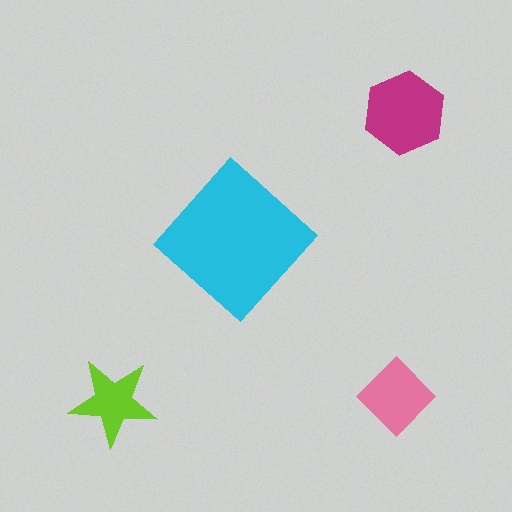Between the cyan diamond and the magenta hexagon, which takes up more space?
The cyan diamond.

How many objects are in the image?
There are 4 objects in the image.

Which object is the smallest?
The lime star.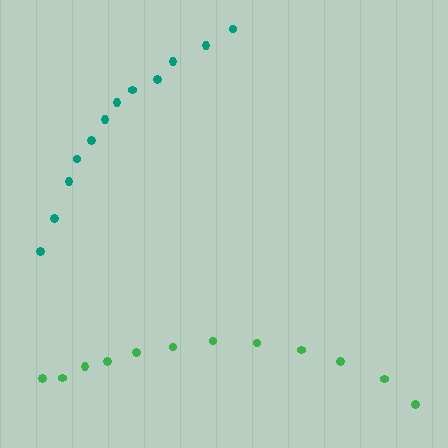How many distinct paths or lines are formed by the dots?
There are 2 distinct paths.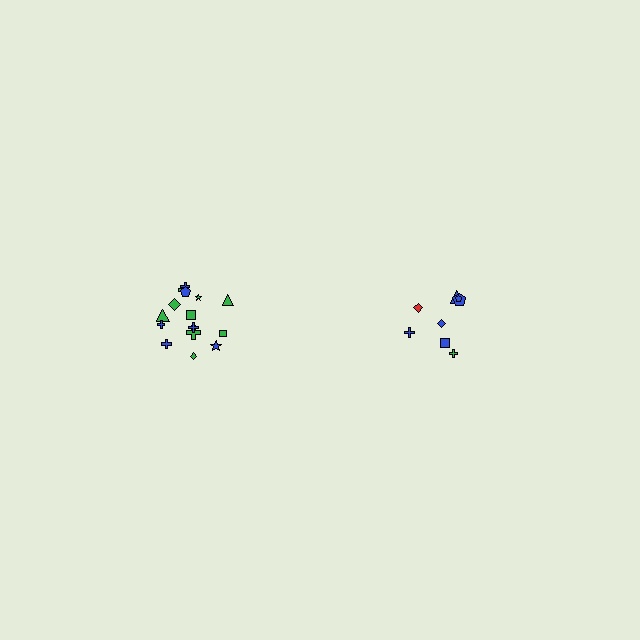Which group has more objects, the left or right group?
The left group.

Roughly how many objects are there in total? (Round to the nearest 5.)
Roughly 25 objects in total.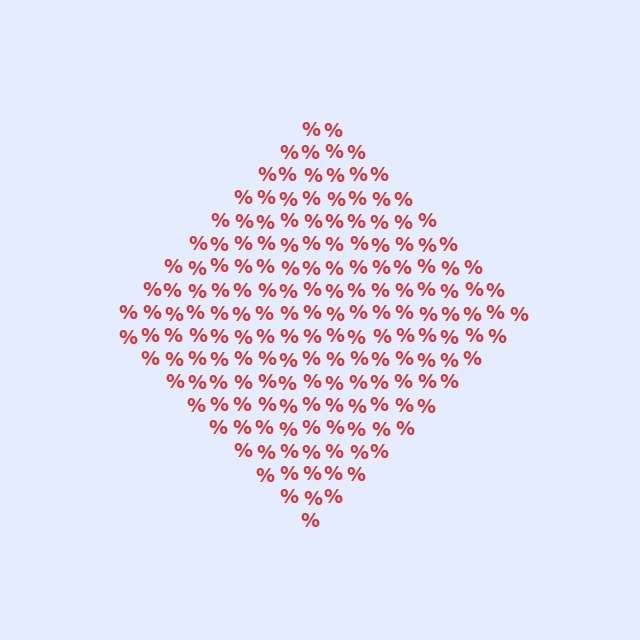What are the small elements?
The small elements are percent signs.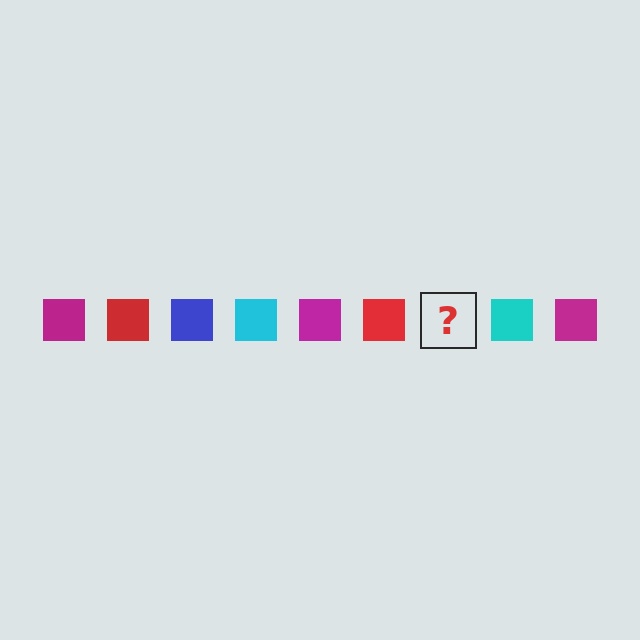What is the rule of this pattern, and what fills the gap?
The rule is that the pattern cycles through magenta, red, blue, cyan squares. The gap should be filled with a blue square.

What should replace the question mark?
The question mark should be replaced with a blue square.